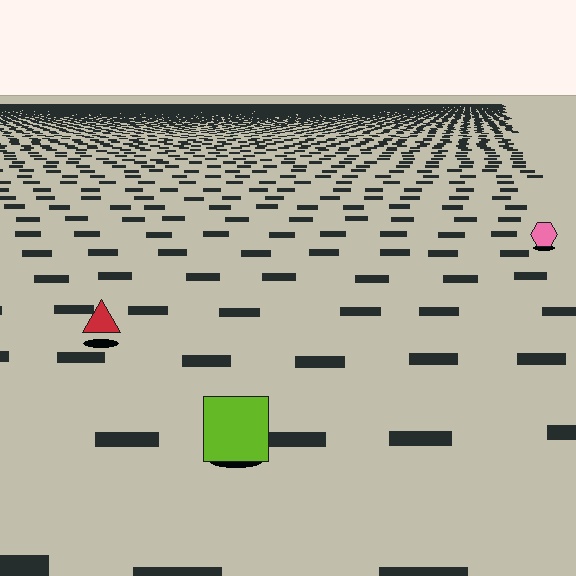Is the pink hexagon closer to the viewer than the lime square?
No. The lime square is closer — you can tell from the texture gradient: the ground texture is coarser near it.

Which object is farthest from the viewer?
The pink hexagon is farthest from the viewer. It appears smaller and the ground texture around it is denser.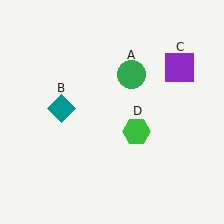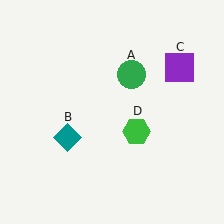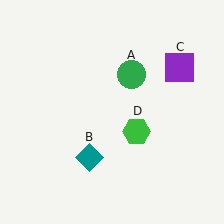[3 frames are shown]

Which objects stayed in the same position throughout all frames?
Green circle (object A) and purple square (object C) and green hexagon (object D) remained stationary.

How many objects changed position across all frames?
1 object changed position: teal diamond (object B).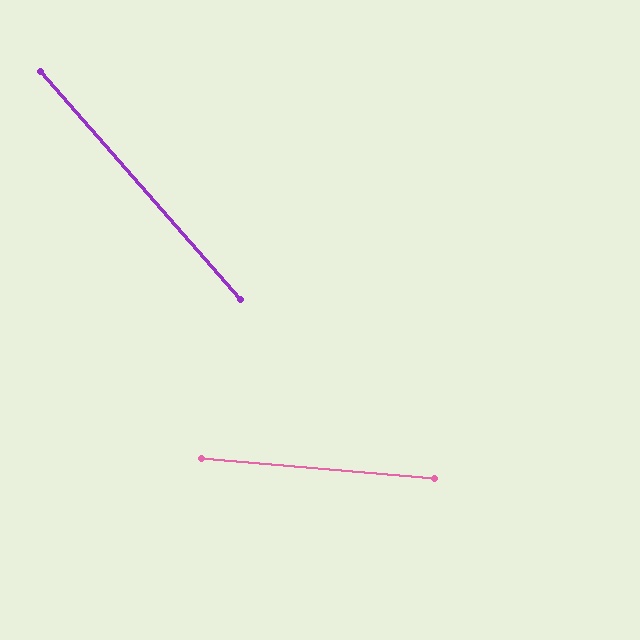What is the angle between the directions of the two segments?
Approximately 44 degrees.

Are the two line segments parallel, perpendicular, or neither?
Neither parallel nor perpendicular — they differ by about 44°.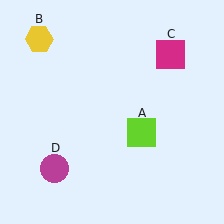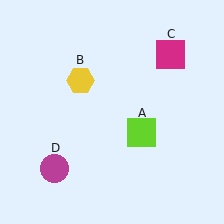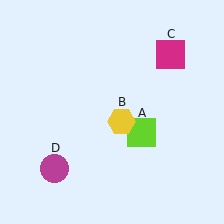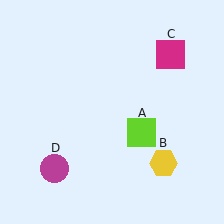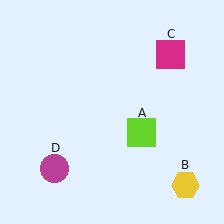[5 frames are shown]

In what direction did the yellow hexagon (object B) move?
The yellow hexagon (object B) moved down and to the right.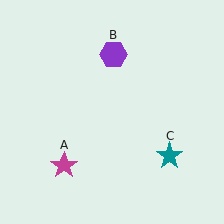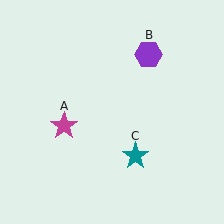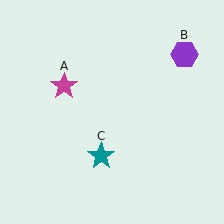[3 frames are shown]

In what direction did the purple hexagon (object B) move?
The purple hexagon (object B) moved right.